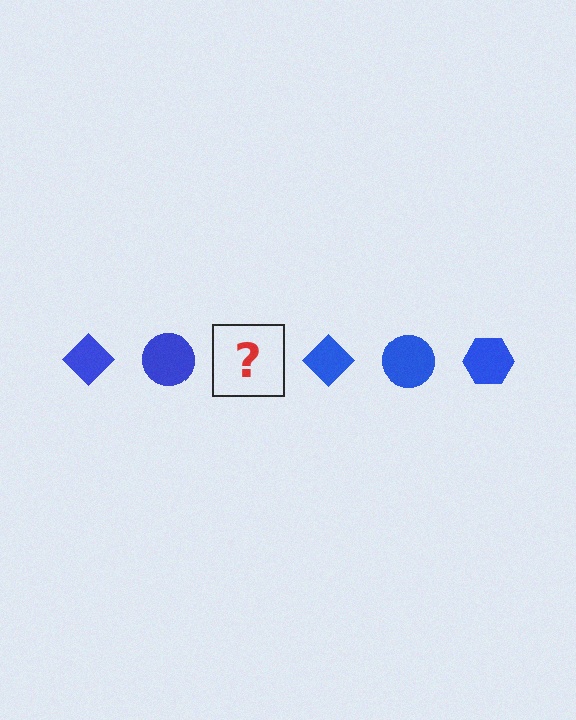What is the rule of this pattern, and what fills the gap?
The rule is that the pattern cycles through diamond, circle, hexagon shapes in blue. The gap should be filled with a blue hexagon.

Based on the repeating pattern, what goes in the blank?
The blank should be a blue hexagon.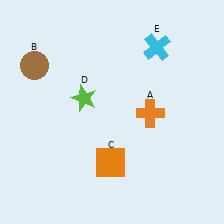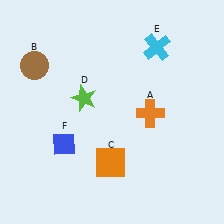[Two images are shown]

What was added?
A blue diamond (F) was added in Image 2.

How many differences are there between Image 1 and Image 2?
There is 1 difference between the two images.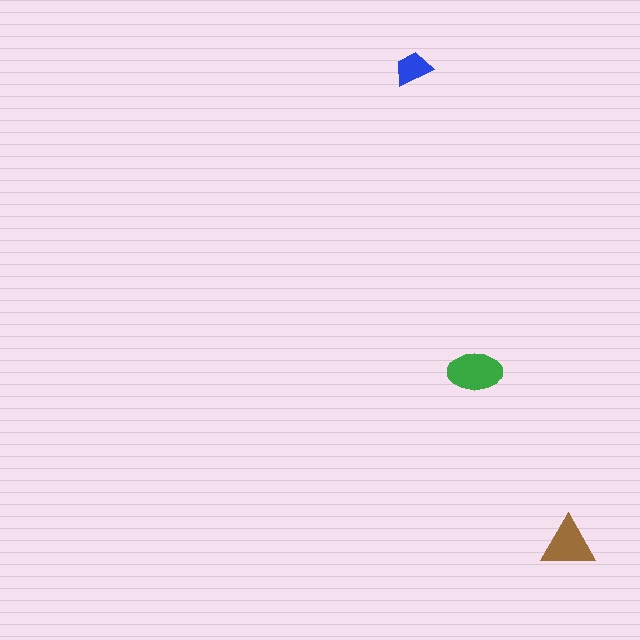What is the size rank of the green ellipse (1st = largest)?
1st.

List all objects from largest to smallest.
The green ellipse, the brown triangle, the blue trapezoid.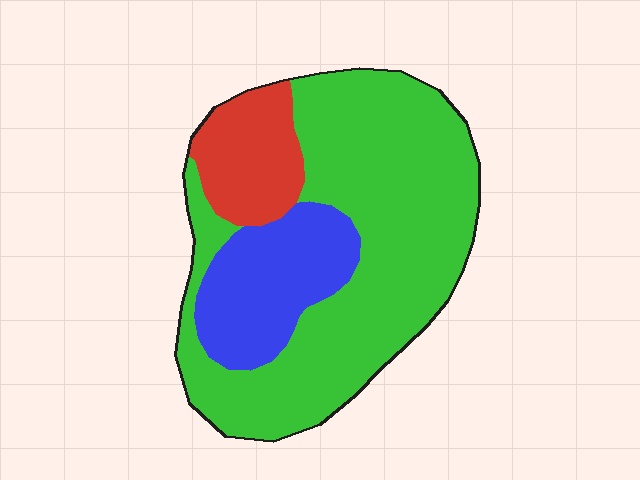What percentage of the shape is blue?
Blue takes up between a sixth and a third of the shape.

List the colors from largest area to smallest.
From largest to smallest: green, blue, red.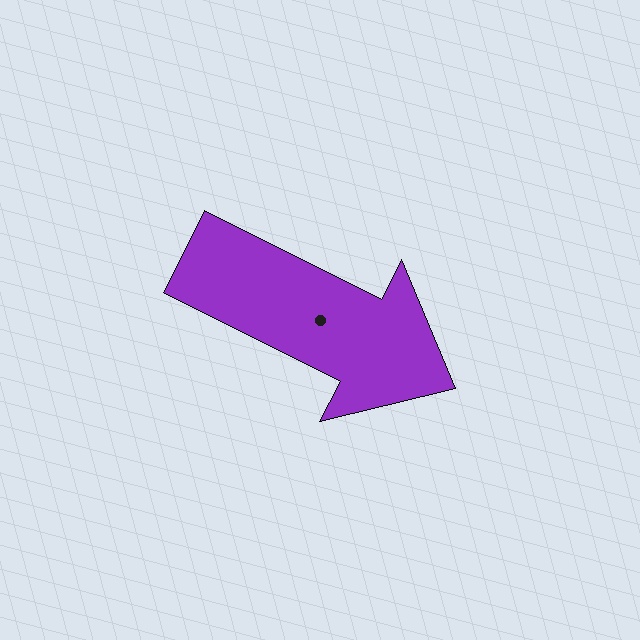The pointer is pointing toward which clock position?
Roughly 4 o'clock.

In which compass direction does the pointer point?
Southeast.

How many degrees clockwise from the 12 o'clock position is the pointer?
Approximately 117 degrees.